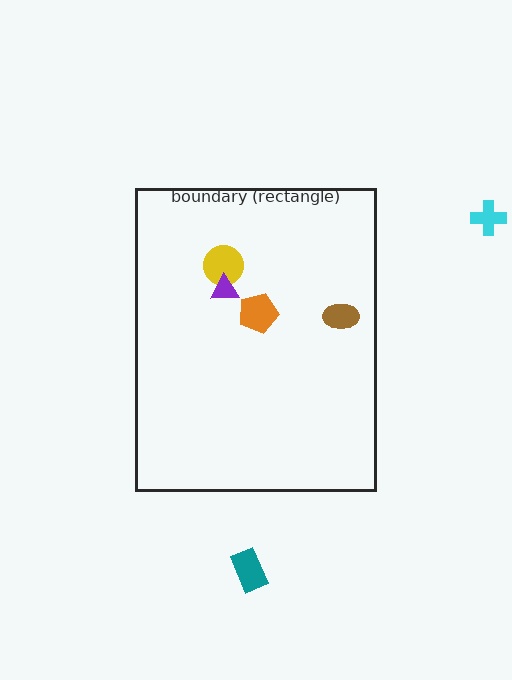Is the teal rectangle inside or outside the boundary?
Outside.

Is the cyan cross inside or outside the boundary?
Outside.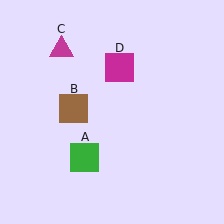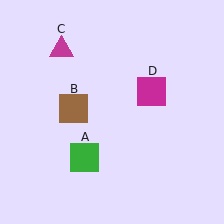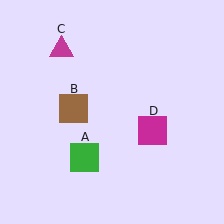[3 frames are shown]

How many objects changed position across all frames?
1 object changed position: magenta square (object D).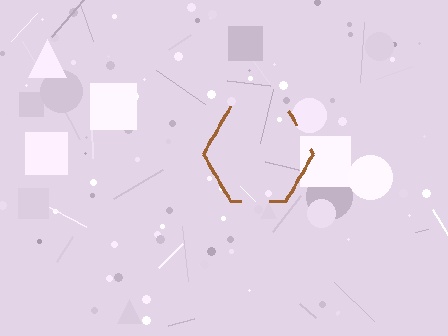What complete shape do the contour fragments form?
The contour fragments form a hexagon.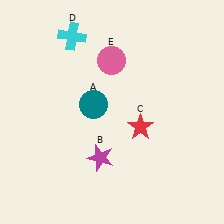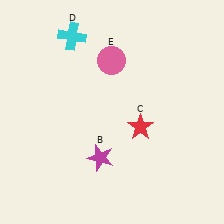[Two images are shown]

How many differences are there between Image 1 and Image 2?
There is 1 difference between the two images.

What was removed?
The teal circle (A) was removed in Image 2.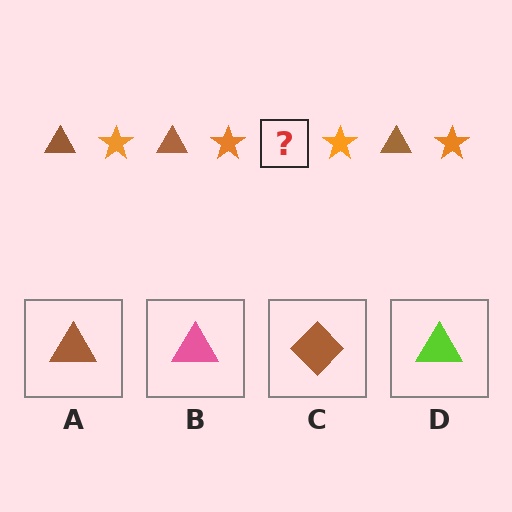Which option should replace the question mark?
Option A.